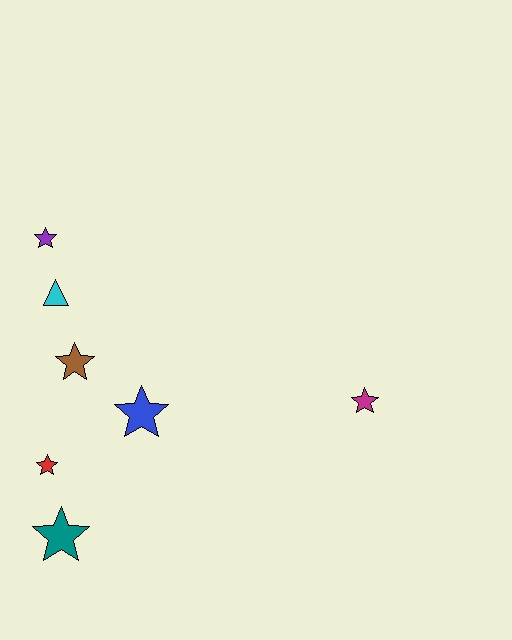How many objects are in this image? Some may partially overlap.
There are 7 objects.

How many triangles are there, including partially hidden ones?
There is 1 triangle.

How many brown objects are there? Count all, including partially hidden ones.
There is 1 brown object.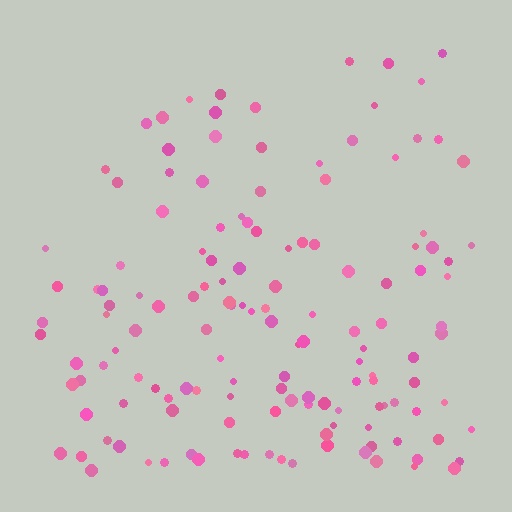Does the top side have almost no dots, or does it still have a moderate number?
Still a moderate number, just noticeably fewer than the bottom.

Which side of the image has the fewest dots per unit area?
The top.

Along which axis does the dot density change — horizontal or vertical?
Vertical.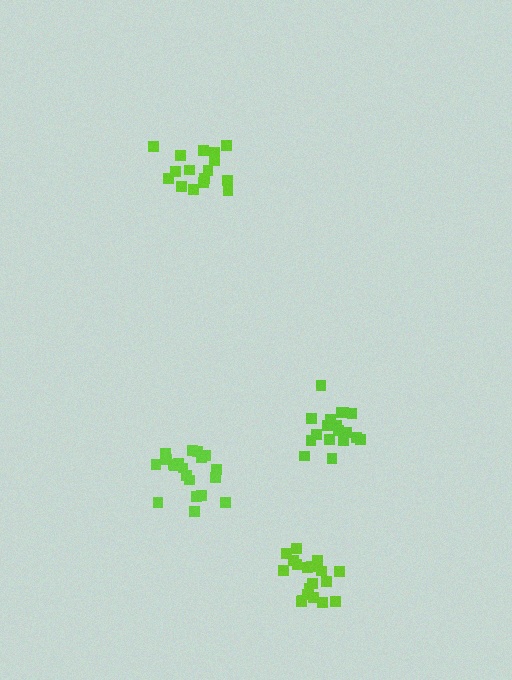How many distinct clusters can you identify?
There are 4 distinct clusters.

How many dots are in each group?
Group 1: 20 dots, Group 2: 18 dots, Group 3: 19 dots, Group 4: 17 dots (74 total).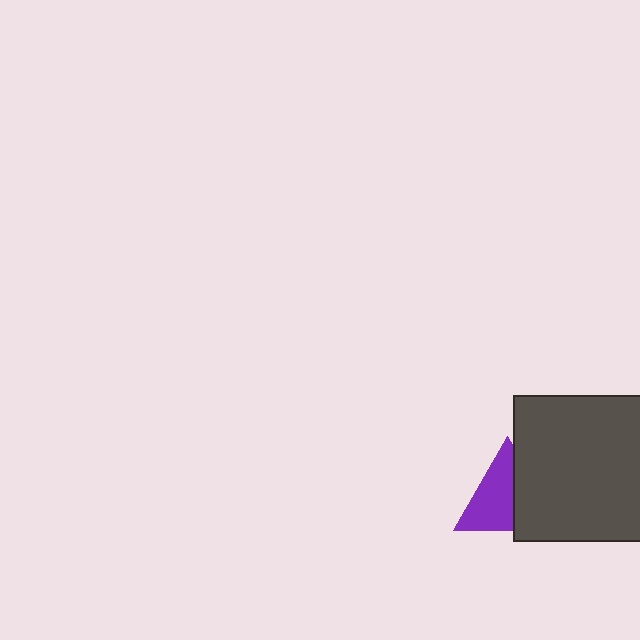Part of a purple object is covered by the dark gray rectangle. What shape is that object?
It is a triangle.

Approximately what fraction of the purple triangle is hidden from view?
Roughly 40% of the purple triangle is hidden behind the dark gray rectangle.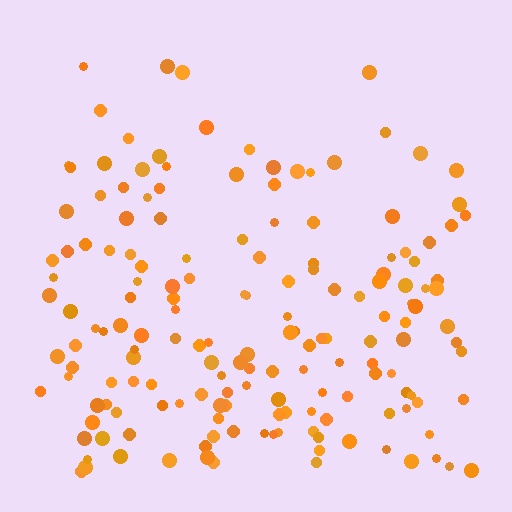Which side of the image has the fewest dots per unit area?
The top.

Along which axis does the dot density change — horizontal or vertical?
Vertical.